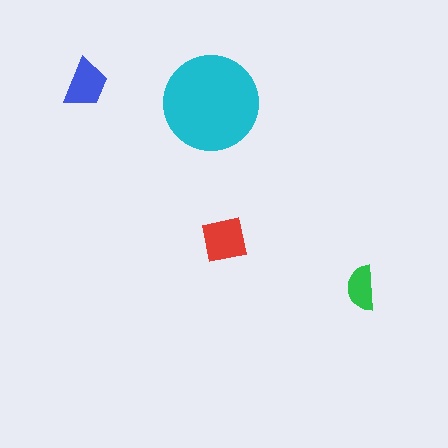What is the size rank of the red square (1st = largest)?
2nd.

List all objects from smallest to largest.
The green semicircle, the blue trapezoid, the red square, the cyan circle.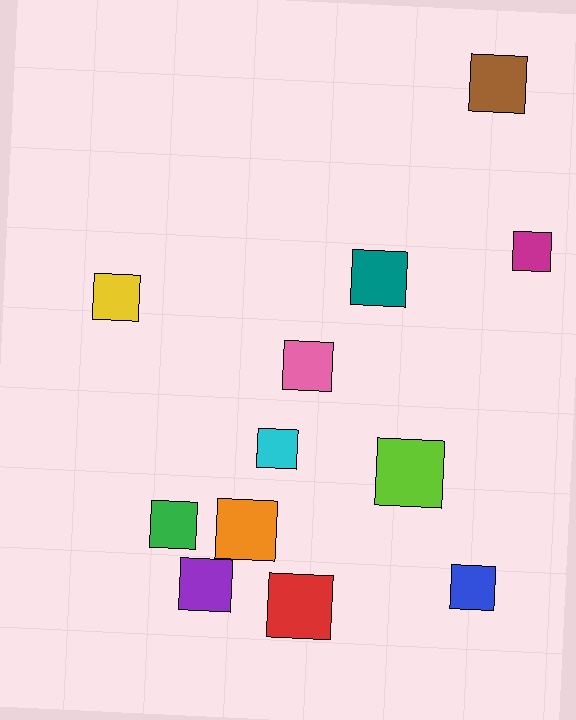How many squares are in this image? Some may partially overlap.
There are 12 squares.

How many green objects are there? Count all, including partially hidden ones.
There is 1 green object.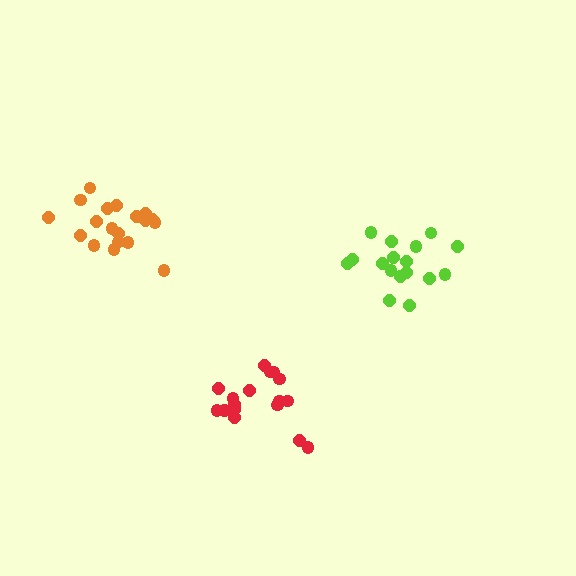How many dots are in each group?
Group 1: 19 dots, Group 2: 17 dots, Group 3: 18 dots (54 total).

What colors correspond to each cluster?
The clusters are colored: orange, lime, red.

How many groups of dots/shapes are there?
There are 3 groups.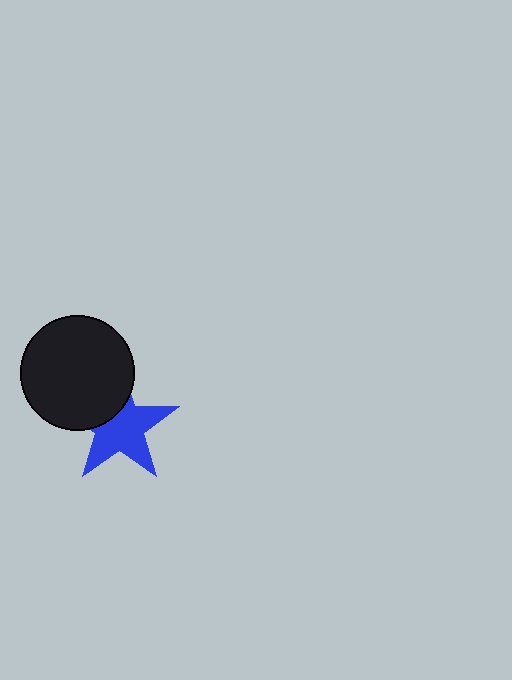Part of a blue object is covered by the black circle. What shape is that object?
It is a star.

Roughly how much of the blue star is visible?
Most of it is visible (roughly 68%).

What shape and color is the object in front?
The object in front is a black circle.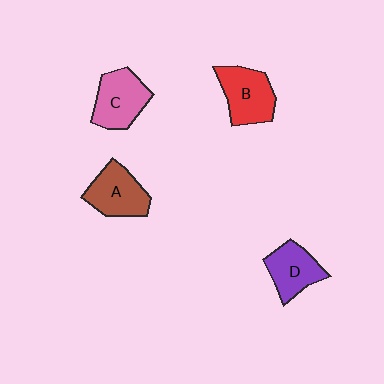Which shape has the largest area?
Shape B (red).